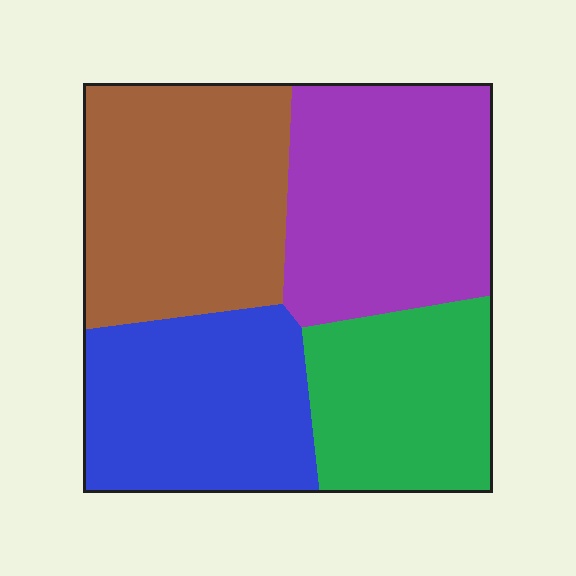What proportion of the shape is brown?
Brown covers 28% of the shape.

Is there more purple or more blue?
Purple.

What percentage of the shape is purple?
Purple takes up between a quarter and a half of the shape.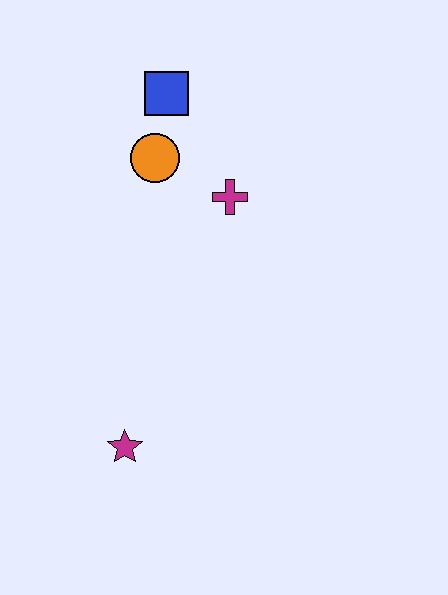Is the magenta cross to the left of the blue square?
No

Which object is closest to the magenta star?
The magenta cross is closest to the magenta star.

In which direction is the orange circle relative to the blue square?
The orange circle is below the blue square.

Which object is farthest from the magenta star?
The blue square is farthest from the magenta star.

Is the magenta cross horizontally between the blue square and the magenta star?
No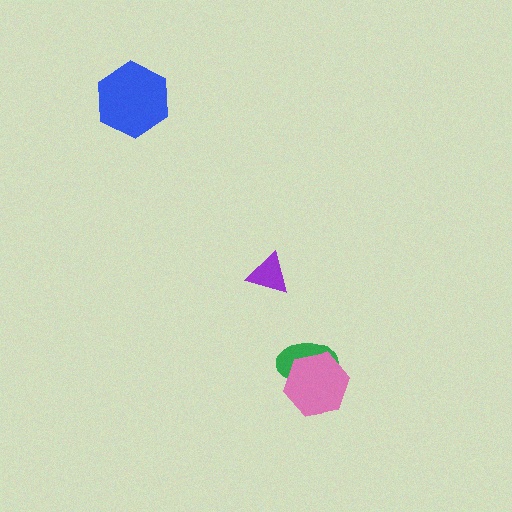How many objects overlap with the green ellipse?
1 object overlaps with the green ellipse.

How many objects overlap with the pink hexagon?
1 object overlaps with the pink hexagon.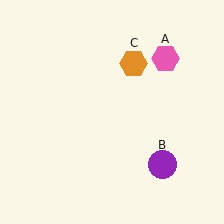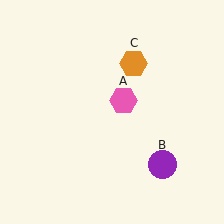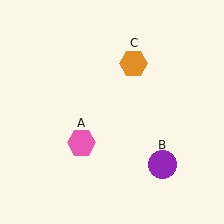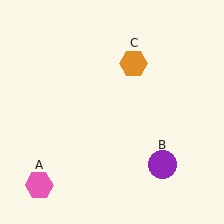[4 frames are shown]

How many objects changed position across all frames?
1 object changed position: pink hexagon (object A).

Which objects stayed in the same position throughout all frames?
Purple circle (object B) and orange hexagon (object C) remained stationary.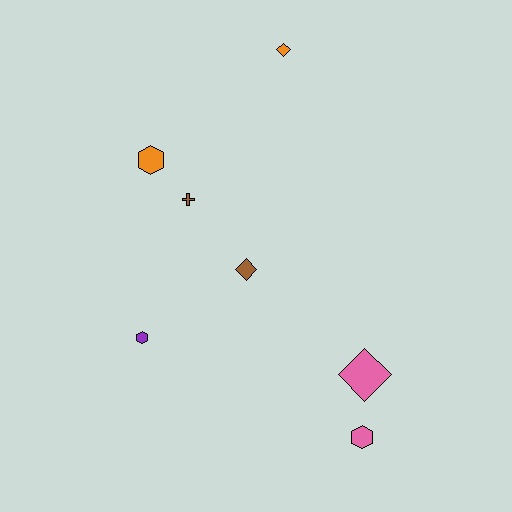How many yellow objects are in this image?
There are no yellow objects.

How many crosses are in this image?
There is 1 cross.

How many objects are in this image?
There are 7 objects.